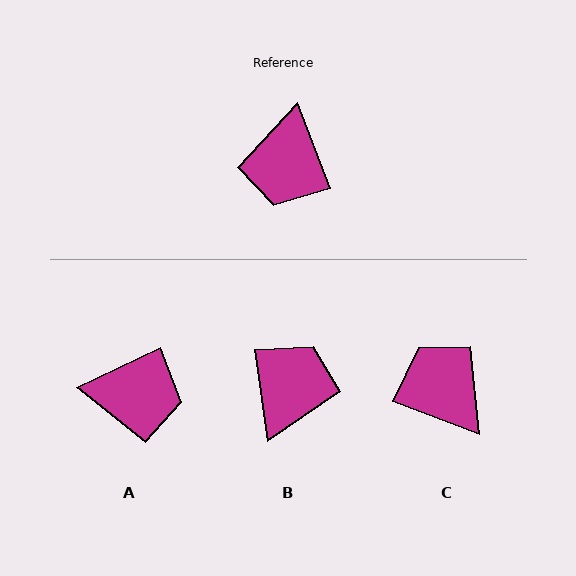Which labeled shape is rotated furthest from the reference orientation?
B, about 167 degrees away.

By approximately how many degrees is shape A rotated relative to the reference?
Approximately 95 degrees counter-clockwise.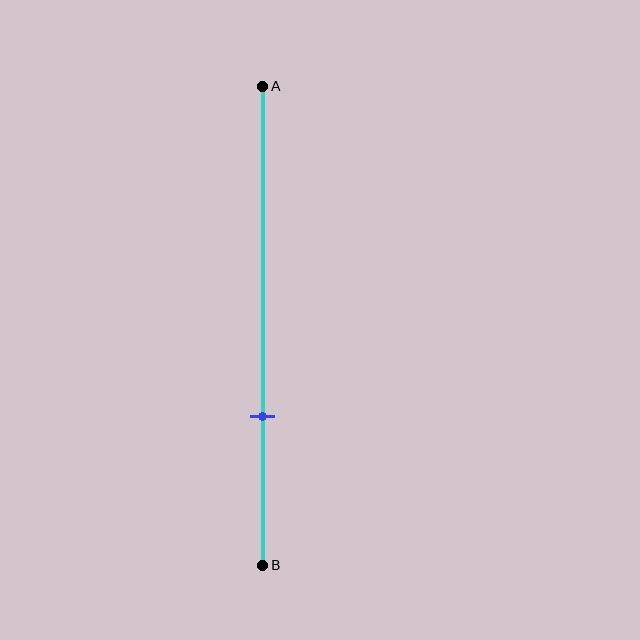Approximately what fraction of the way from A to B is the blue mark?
The blue mark is approximately 70% of the way from A to B.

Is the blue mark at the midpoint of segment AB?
No, the mark is at about 70% from A, not at the 50% midpoint.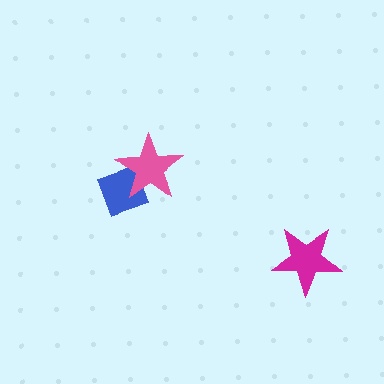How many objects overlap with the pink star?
1 object overlaps with the pink star.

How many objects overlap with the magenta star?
0 objects overlap with the magenta star.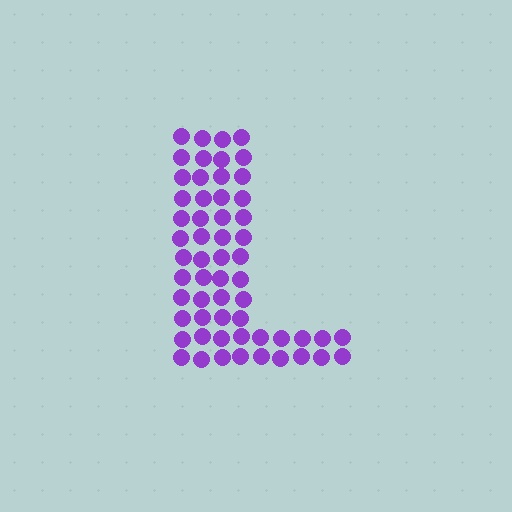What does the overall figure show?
The overall figure shows the letter L.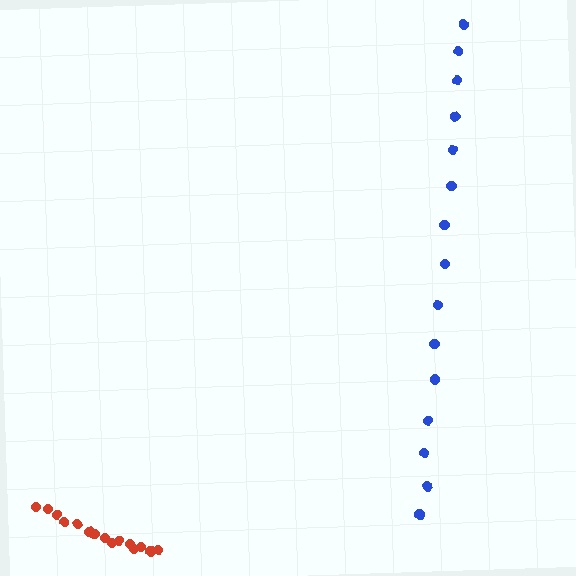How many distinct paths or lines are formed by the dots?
There are 2 distinct paths.